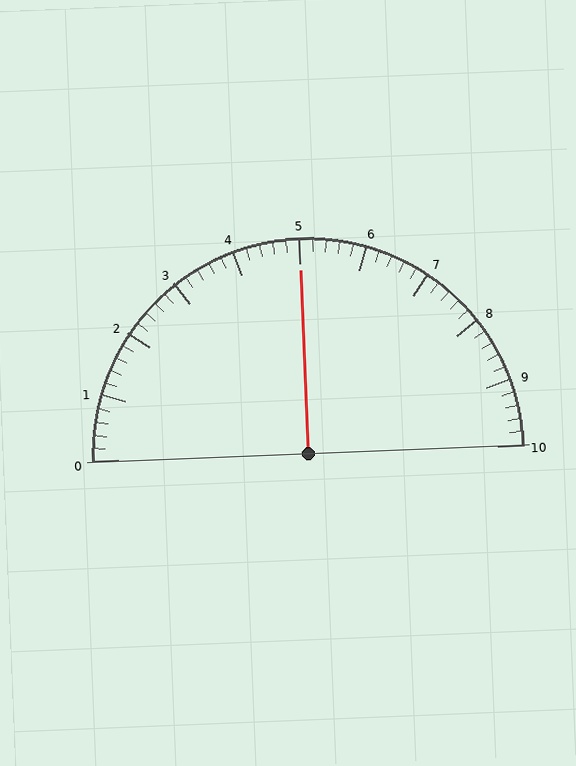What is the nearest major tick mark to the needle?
The nearest major tick mark is 5.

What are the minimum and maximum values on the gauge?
The gauge ranges from 0 to 10.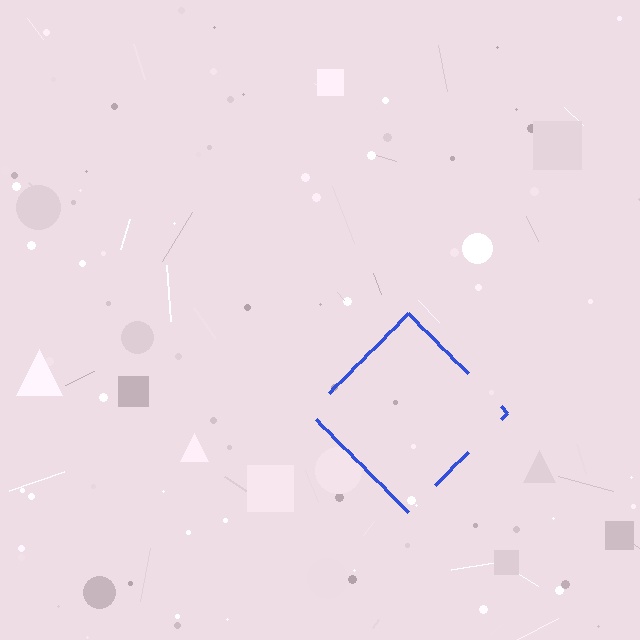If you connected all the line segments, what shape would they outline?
They would outline a diamond.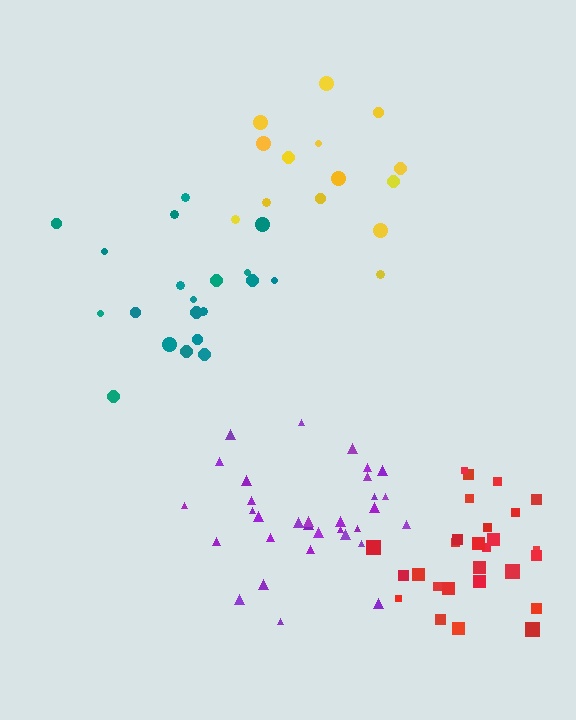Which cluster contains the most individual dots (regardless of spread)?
Purple (32).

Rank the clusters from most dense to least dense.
red, purple, teal, yellow.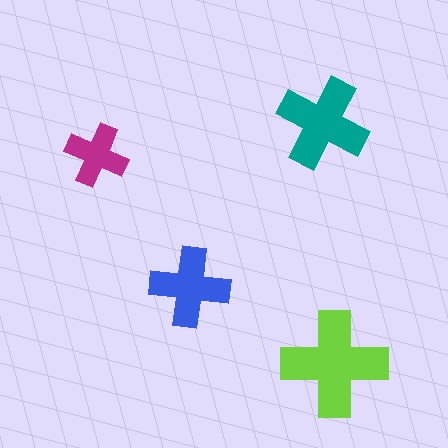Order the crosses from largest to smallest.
the lime one, the teal one, the blue one, the magenta one.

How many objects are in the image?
There are 4 objects in the image.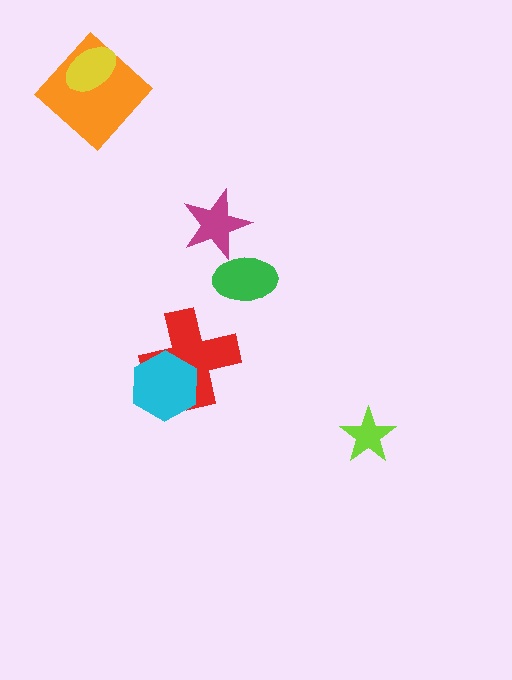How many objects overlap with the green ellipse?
1 object overlaps with the green ellipse.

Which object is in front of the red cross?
The cyan hexagon is in front of the red cross.